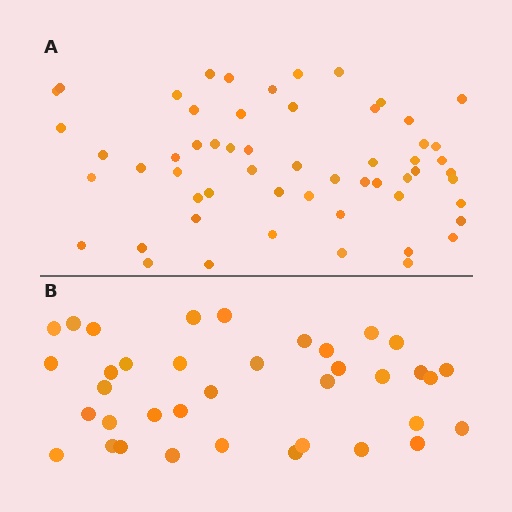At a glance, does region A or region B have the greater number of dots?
Region A (the top region) has more dots.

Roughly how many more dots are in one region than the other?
Region A has approximately 20 more dots than region B.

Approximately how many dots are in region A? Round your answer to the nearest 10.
About 60 dots. (The exact count is 57, which rounds to 60.)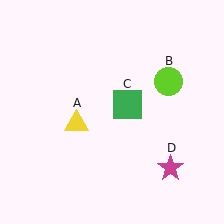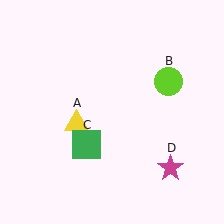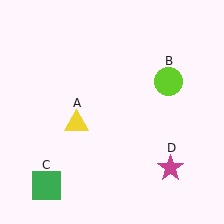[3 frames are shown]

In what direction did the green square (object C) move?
The green square (object C) moved down and to the left.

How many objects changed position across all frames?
1 object changed position: green square (object C).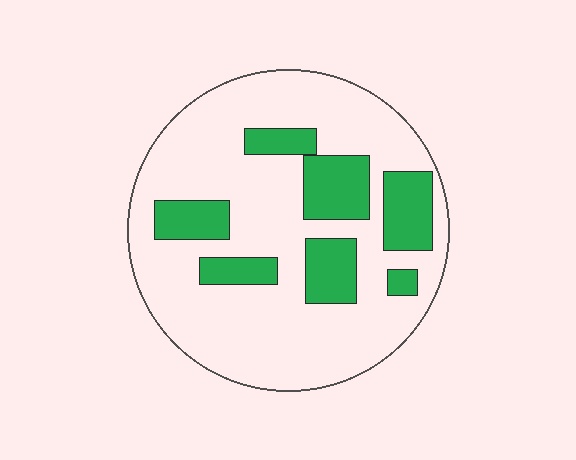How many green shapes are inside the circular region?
7.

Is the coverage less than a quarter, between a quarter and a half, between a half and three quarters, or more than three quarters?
Less than a quarter.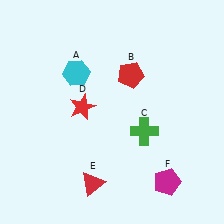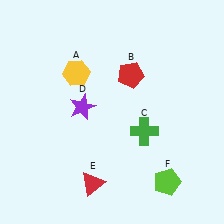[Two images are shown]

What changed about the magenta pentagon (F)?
In Image 1, F is magenta. In Image 2, it changed to lime.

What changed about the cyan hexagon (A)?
In Image 1, A is cyan. In Image 2, it changed to yellow.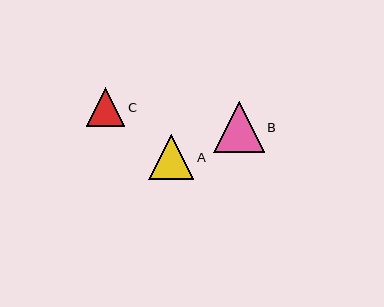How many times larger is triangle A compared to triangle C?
Triangle A is approximately 1.2 times the size of triangle C.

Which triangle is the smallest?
Triangle C is the smallest with a size of approximately 39 pixels.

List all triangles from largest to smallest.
From largest to smallest: B, A, C.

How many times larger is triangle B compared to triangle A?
Triangle B is approximately 1.1 times the size of triangle A.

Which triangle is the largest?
Triangle B is the largest with a size of approximately 50 pixels.